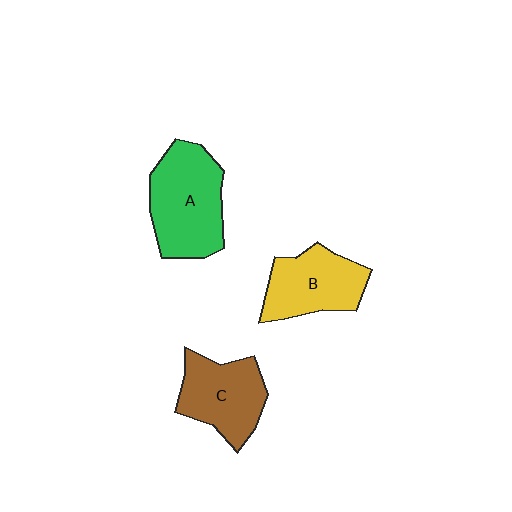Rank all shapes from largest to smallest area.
From largest to smallest: A (green), C (brown), B (yellow).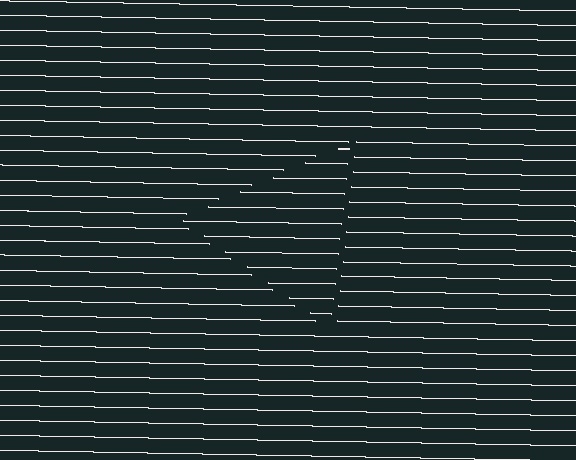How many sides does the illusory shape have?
3 sides — the line-ends trace a triangle.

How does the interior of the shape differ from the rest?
The interior of the shape contains the same grating, shifted by half a period — the contour is defined by the phase discontinuity where line-ends from the inner and outer gratings abut.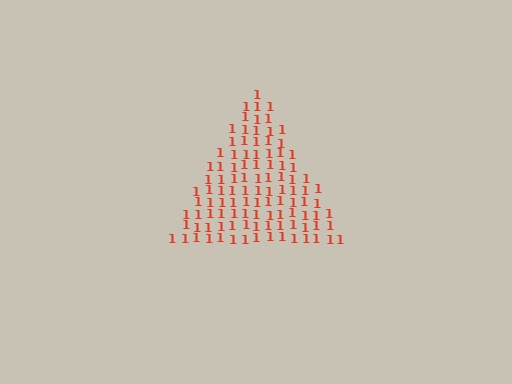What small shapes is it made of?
It is made of small digit 1's.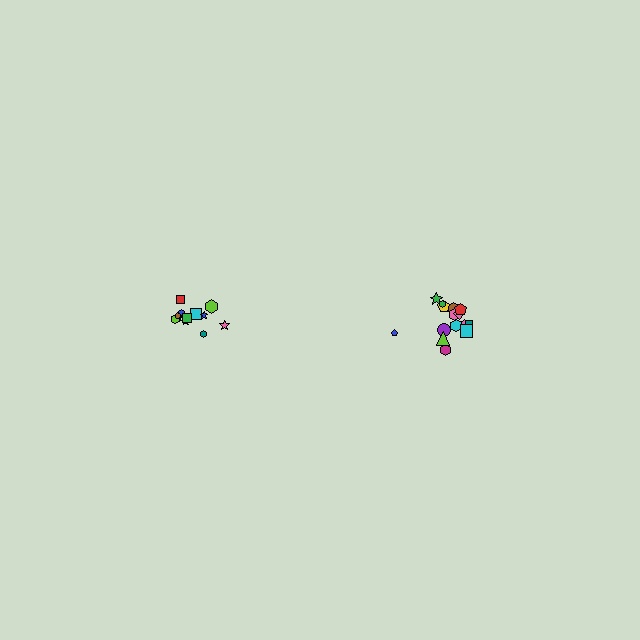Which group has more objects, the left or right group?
The right group.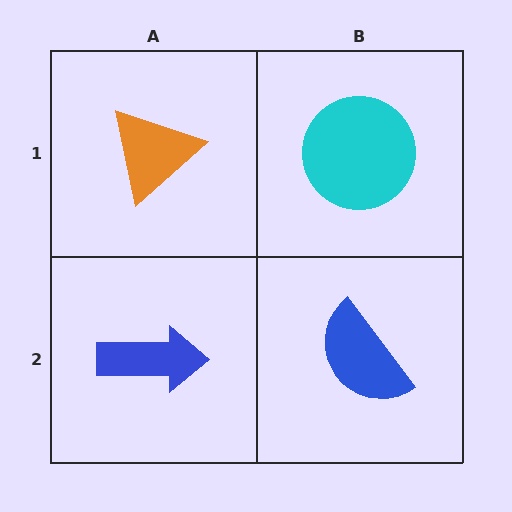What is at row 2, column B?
A blue semicircle.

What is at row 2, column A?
A blue arrow.